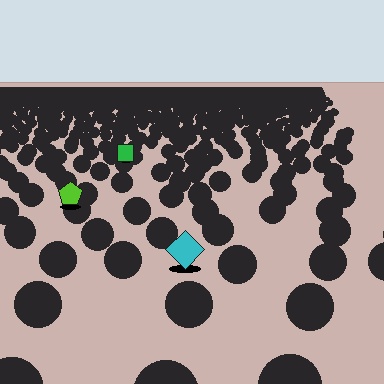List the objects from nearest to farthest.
From nearest to farthest: the cyan diamond, the lime pentagon, the green square.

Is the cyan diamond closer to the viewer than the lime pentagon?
Yes. The cyan diamond is closer — you can tell from the texture gradient: the ground texture is coarser near it.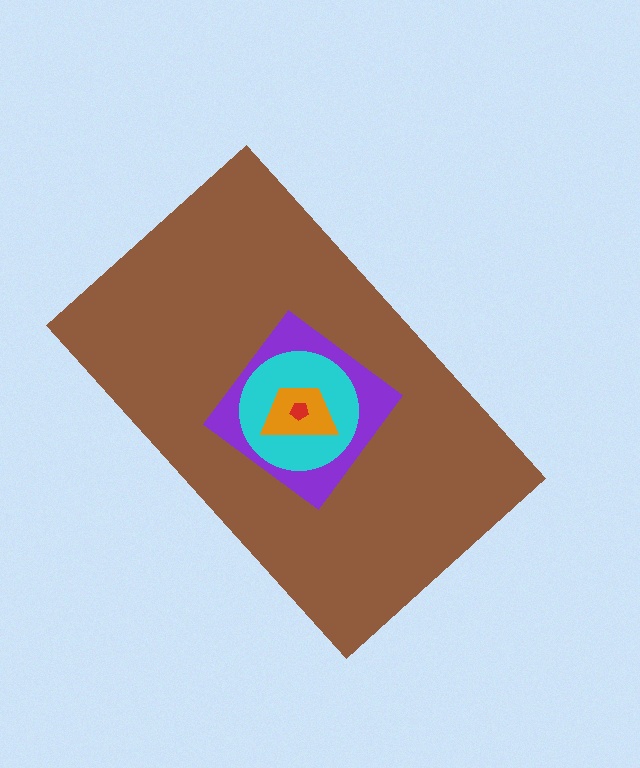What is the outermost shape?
The brown rectangle.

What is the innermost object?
The red pentagon.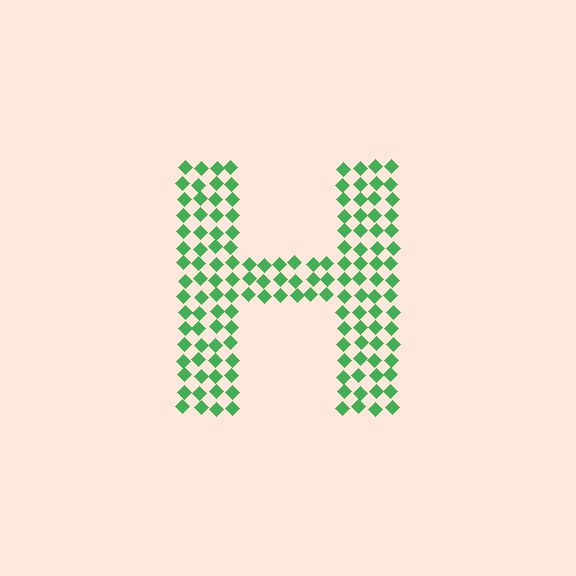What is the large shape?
The large shape is the letter H.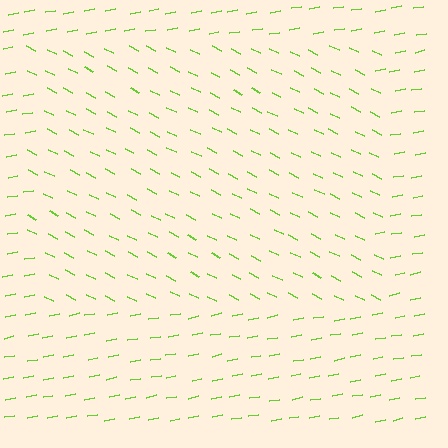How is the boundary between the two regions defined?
The boundary is defined purely by a change in line orientation (approximately 37 degrees difference). All lines are the same color and thickness.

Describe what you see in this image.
The image is filled with small lime line segments. A rectangle region in the image has lines oriented differently from the surrounding lines, creating a visible texture boundary.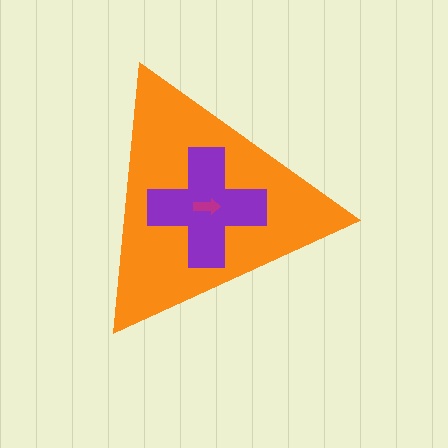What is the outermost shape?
The orange triangle.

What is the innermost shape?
The magenta arrow.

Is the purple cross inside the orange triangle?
Yes.